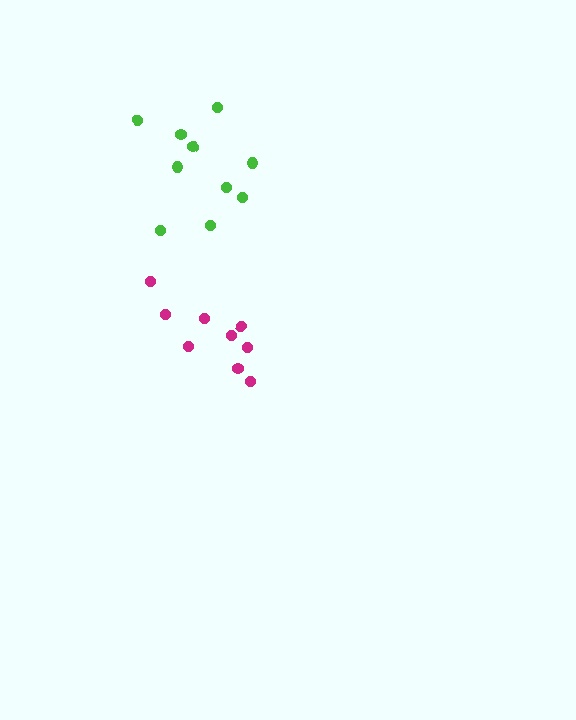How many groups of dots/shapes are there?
There are 2 groups.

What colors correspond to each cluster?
The clusters are colored: magenta, green.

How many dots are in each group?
Group 1: 9 dots, Group 2: 10 dots (19 total).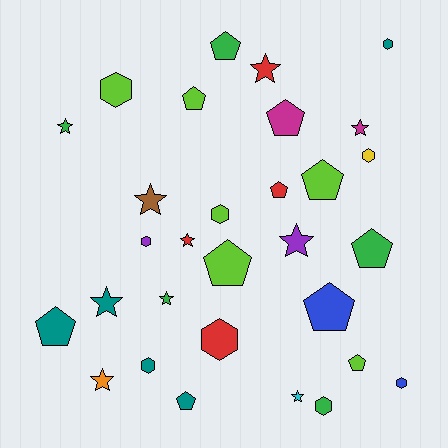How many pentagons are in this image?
There are 11 pentagons.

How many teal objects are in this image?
There are 5 teal objects.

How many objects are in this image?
There are 30 objects.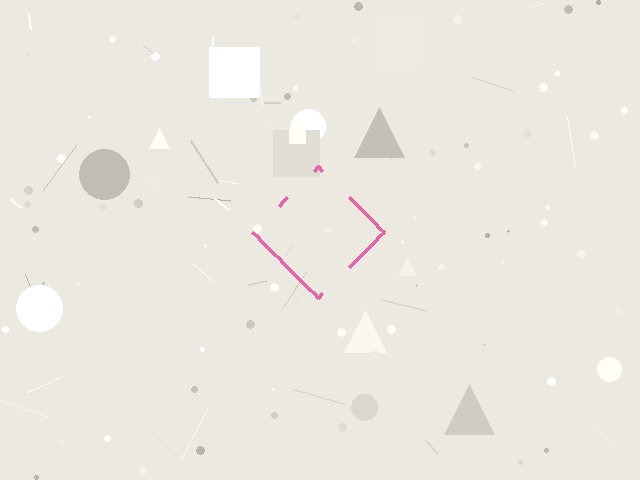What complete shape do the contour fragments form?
The contour fragments form a diamond.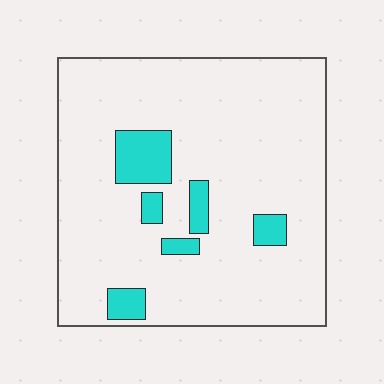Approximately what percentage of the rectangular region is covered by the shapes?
Approximately 10%.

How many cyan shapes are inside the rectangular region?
6.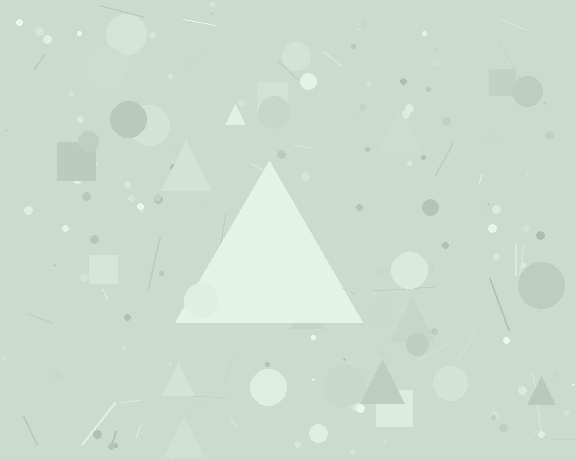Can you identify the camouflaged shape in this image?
The camouflaged shape is a triangle.